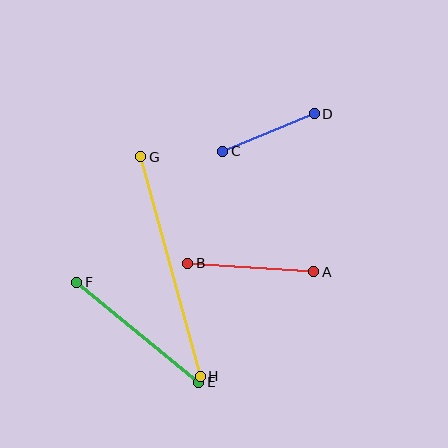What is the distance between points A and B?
The distance is approximately 126 pixels.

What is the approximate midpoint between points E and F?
The midpoint is at approximately (138, 332) pixels.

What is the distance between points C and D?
The distance is approximately 99 pixels.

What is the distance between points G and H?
The distance is approximately 228 pixels.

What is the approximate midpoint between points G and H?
The midpoint is at approximately (171, 267) pixels.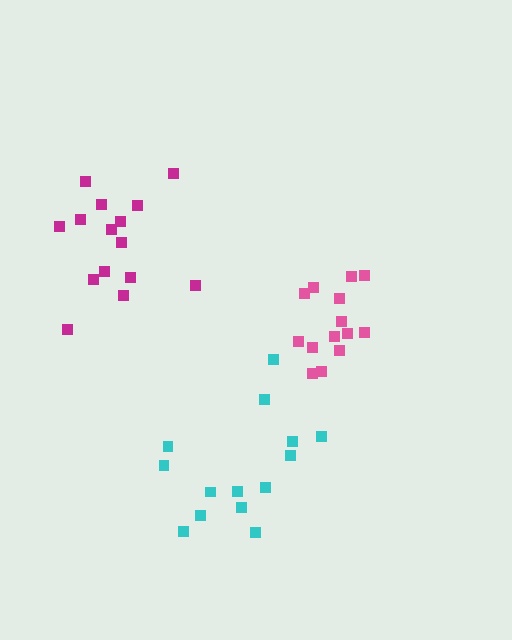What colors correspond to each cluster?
The clusters are colored: pink, cyan, magenta.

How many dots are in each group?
Group 1: 14 dots, Group 2: 14 dots, Group 3: 15 dots (43 total).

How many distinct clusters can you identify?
There are 3 distinct clusters.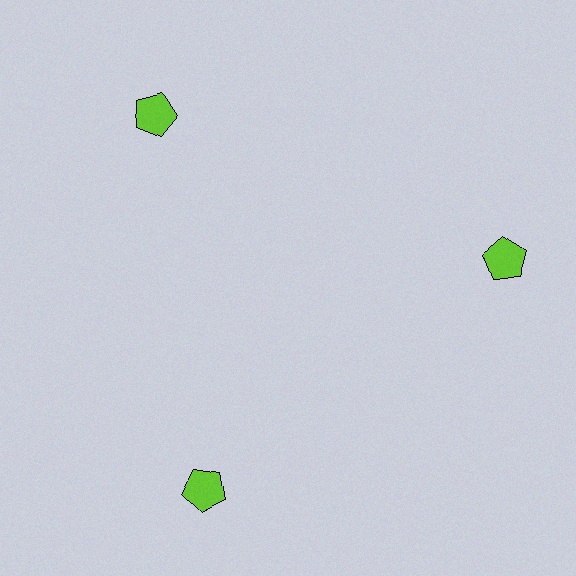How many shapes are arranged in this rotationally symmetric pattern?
There are 3 shapes, arranged in 3 groups of 1.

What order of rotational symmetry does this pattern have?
This pattern has 3-fold rotational symmetry.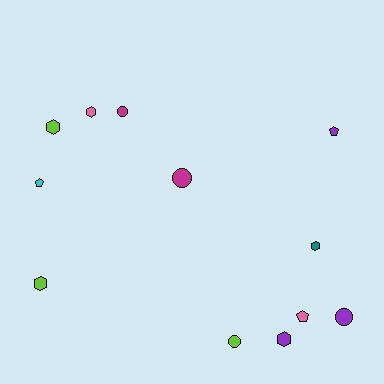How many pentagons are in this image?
There are 3 pentagons.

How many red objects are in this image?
There are no red objects.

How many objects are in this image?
There are 12 objects.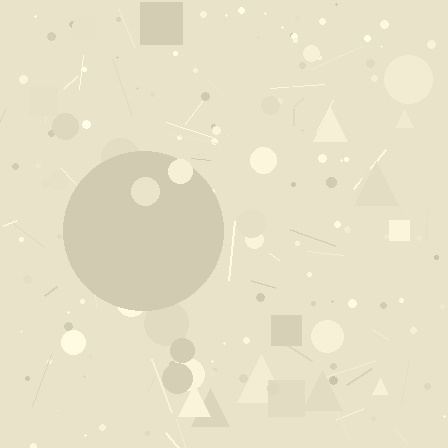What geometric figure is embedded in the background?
A circle is embedded in the background.